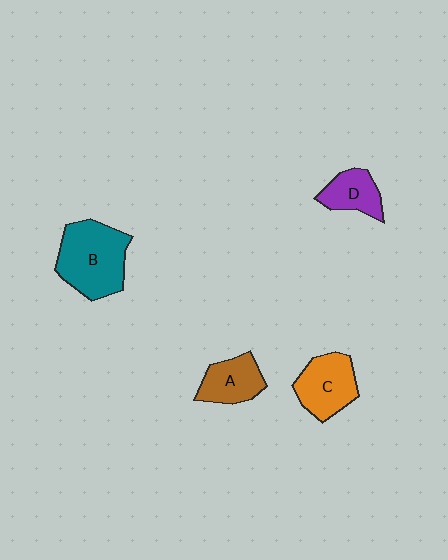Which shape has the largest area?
Shape B (teal).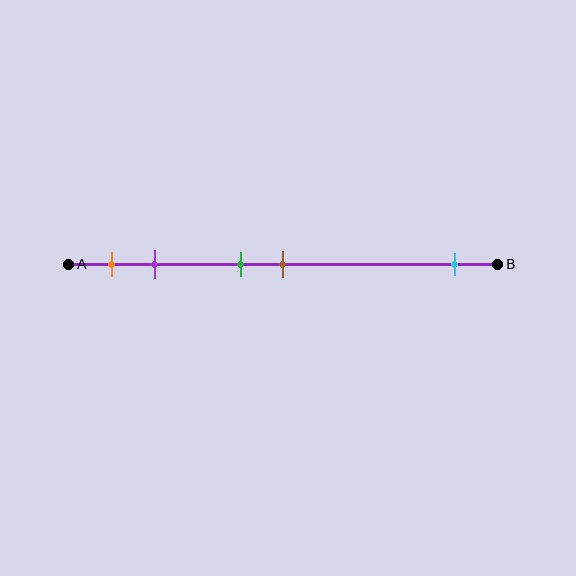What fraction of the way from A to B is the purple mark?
The purple mark is approximately 20% (0.2) of the way from A to B.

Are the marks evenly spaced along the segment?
No, the marks are not evenly spaced.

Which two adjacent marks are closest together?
The green and brown marks are the closest adjacent pair.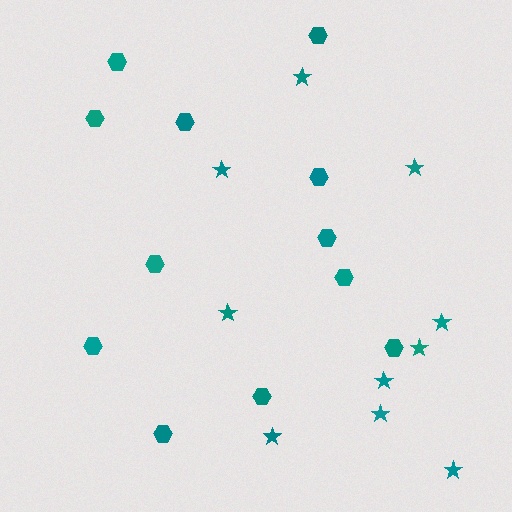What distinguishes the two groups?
There are 2 groups: one group of stars (10) and one group of hexagons (12).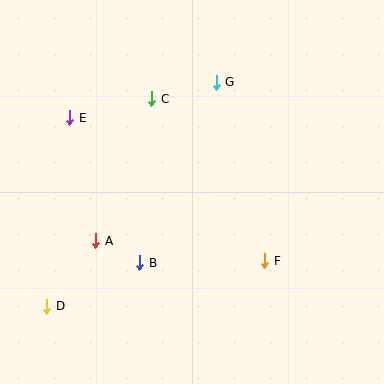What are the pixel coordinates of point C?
Point C is at (152, 99).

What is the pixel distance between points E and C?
The distance between E and C is 85 pixels.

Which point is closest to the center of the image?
Point B at (140, 263) is closest to the center.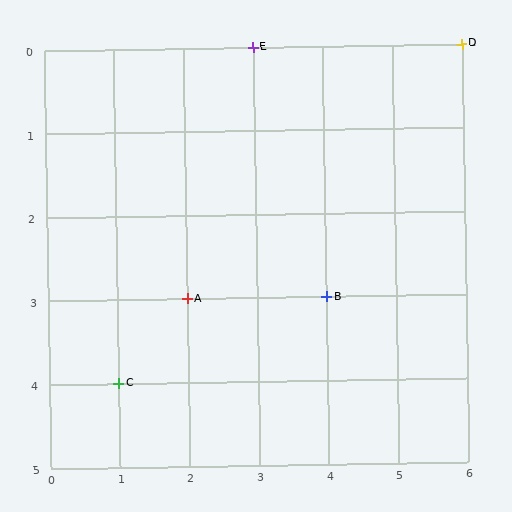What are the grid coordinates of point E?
Point E is at grid coordinates (3, 0).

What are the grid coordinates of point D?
Point D is at grid coordinates (6, 0).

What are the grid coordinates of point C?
Point C is at grid coordinates (1, 4).